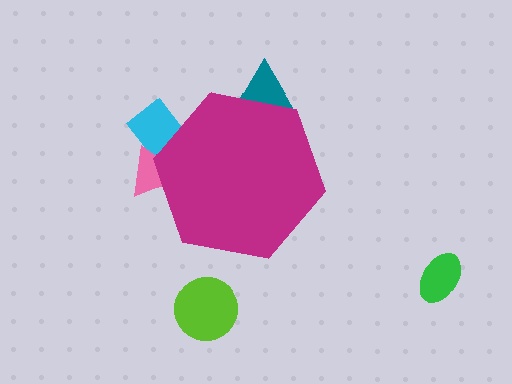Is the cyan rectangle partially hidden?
Yes, the cyan rectangle is partially hidden behind the magenta hexagon.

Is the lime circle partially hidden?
No, the lime circle is fully visible.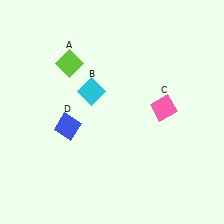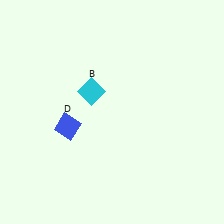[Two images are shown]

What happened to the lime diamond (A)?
The lime diamond (A) was removed in Image 2. It was in the top-left area of Image 1.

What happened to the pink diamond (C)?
The pink diamond (C) was removed in Image 2. It was in the top-right area of Image 1.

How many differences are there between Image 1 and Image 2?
There are 2 differences between the two images.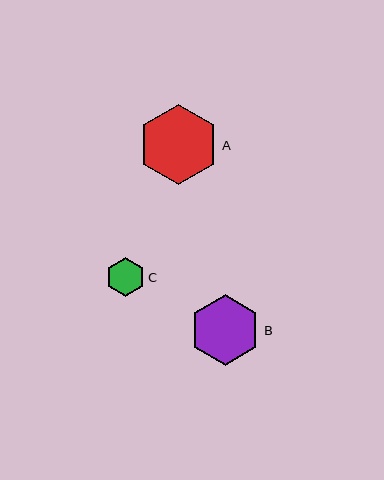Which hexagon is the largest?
Hexagon A is the largest with a size of approximately 81 pixels.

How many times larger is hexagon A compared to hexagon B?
Hexagon A is approximately 1.1 times the size of hexagon B.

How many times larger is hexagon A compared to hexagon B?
Hexagon A is approximately 1.1 times the size of hexagon B.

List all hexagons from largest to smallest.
From largest to smallest: A, B, C.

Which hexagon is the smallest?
Hexagon C is the smallest with a size of approximately 39 pixels.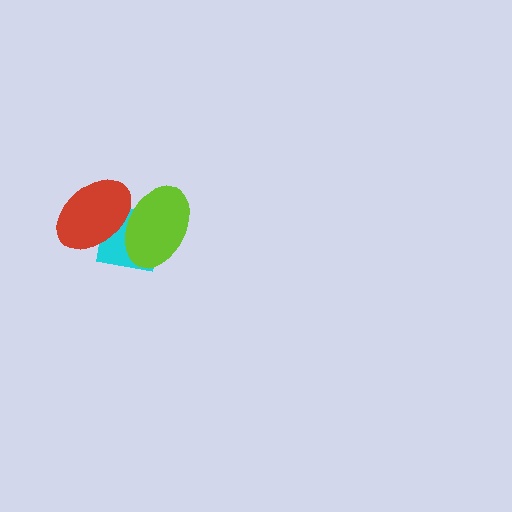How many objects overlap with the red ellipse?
2 objects overlap with the red ellipse.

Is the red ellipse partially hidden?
Yes, it is partially covered by another shape.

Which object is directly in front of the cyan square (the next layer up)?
The red ellipse is directly in front of the cyan square.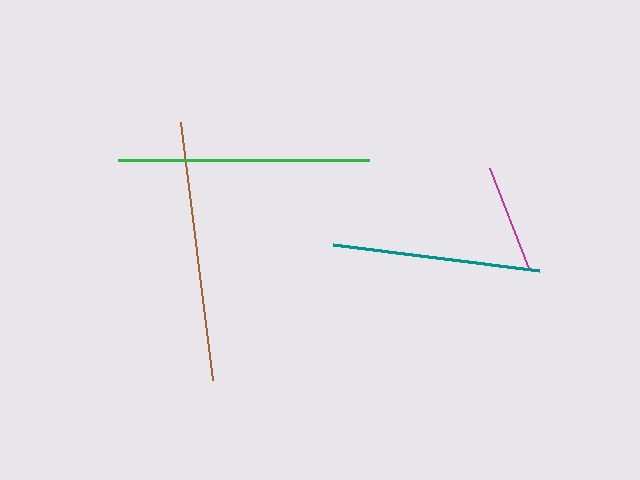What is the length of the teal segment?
The teal segment is approximately 209 pixels long.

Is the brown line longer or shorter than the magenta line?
The brown line is longer than the magenta line.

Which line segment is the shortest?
The magenta line is the shortest at approximately 107 pixels.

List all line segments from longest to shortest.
From longest to shortest: brown, green, teal, magenta.